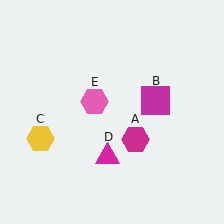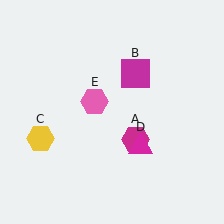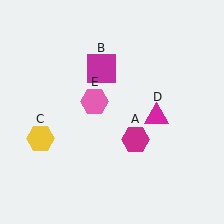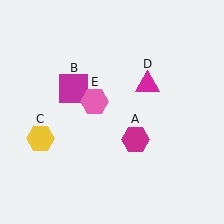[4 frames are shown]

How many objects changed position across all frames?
2 objects changed position: magenta square (object B), magenta triangle (object D).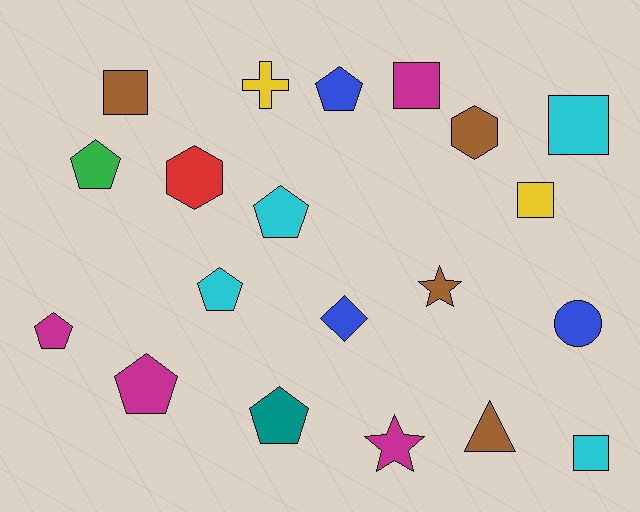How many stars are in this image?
There are 2 stars.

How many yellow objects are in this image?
There are 2 yellow objects.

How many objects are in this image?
There are 20 objects.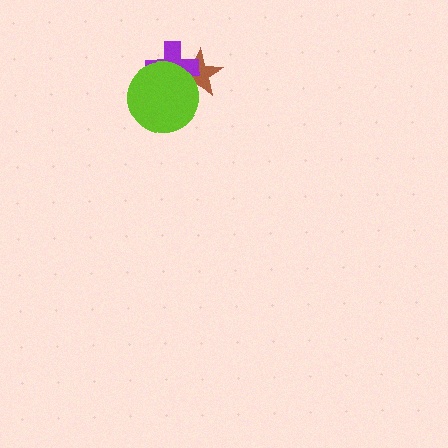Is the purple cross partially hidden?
Yes, it is partially covered by another shape.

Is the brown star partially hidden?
Yes, it is partially covered by another shape.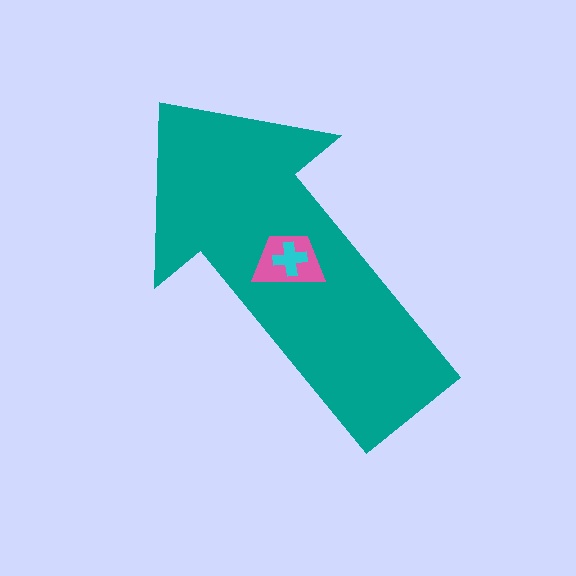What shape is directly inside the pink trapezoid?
The cyan cross.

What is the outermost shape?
The teal arrow.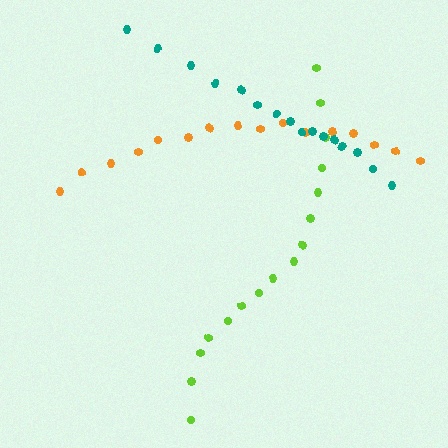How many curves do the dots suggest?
There are 3 distinct paths.